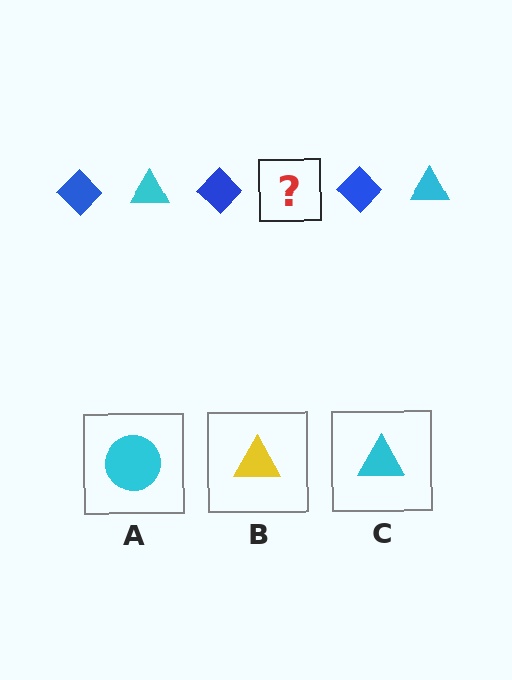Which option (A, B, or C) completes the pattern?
C.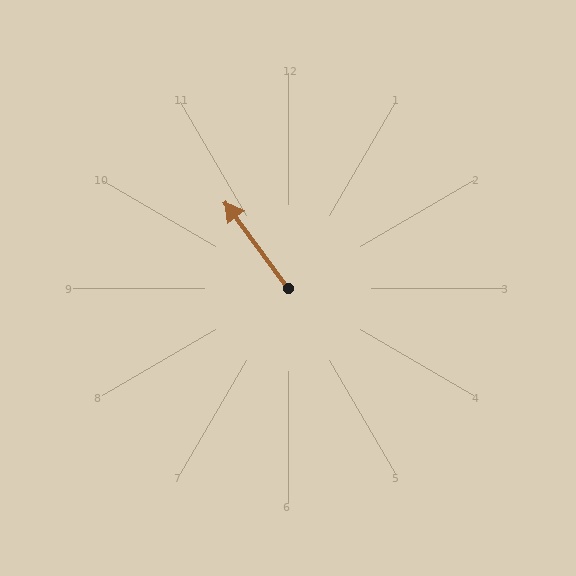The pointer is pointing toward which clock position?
Roughly 11 o'clock.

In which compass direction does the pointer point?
Northwest.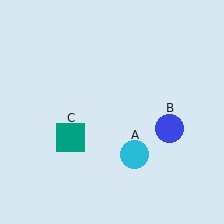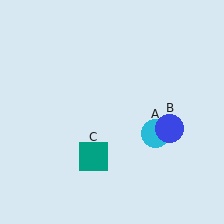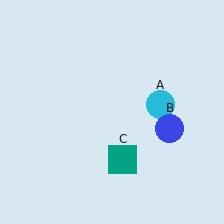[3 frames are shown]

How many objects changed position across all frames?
2 objects changed position: cyan circle (object A), teal square (object C).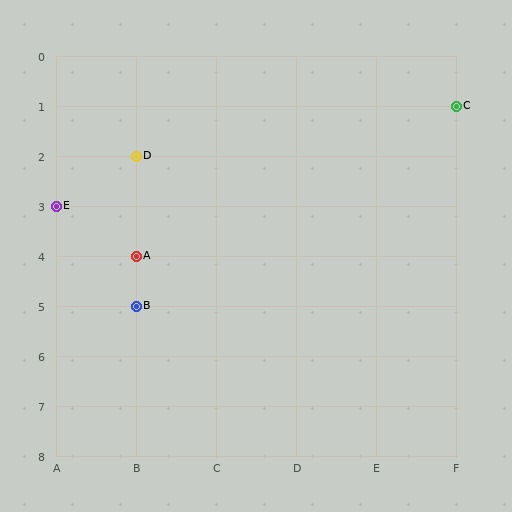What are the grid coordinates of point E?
Point E is at grid coordinates (A, 3).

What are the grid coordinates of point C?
Point C is at grid coordinates (F, 1).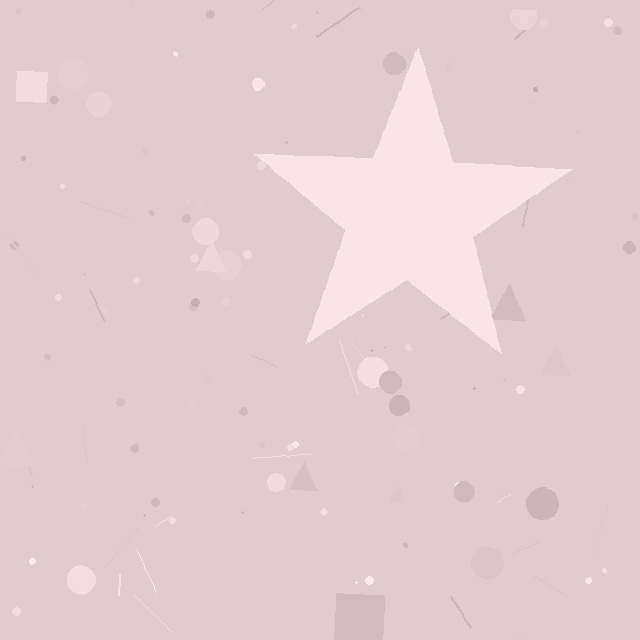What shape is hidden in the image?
A star is hidden in the image.